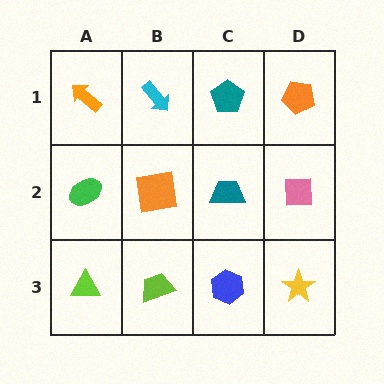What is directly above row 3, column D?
A pink square.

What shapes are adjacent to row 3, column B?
An orange square (row 2, column B), a lime triangle (row 3, column A), a blue hexagon (row 3, column C).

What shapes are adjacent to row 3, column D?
A pink square (row 2, column D), a blue hexagon (row 3, column C).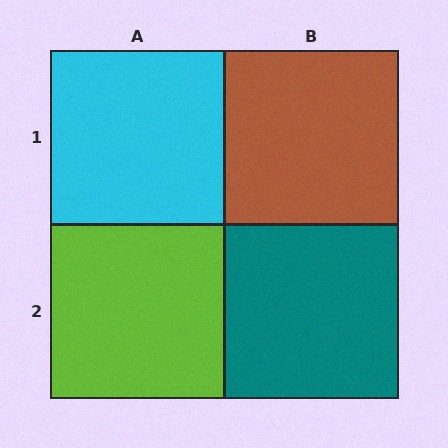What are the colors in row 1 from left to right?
Cyan, brown.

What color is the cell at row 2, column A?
Lime.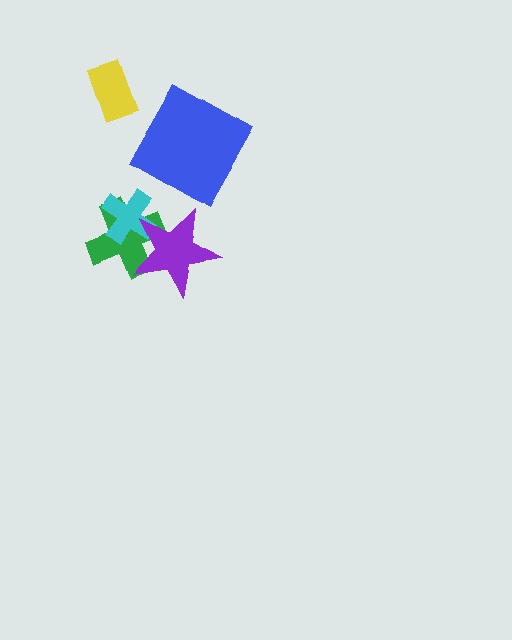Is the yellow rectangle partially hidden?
No, no other shape covers it.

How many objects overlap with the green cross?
2 objects overlap with the green cross.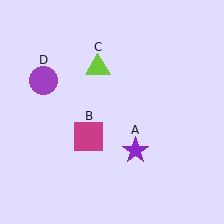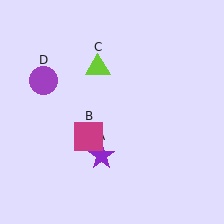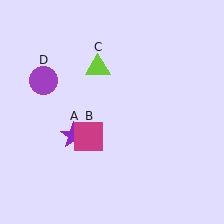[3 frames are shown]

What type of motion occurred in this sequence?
The purple star (object A) rotated clockwise around the center of the scene.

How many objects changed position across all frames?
1 object changed position: purple star (object A).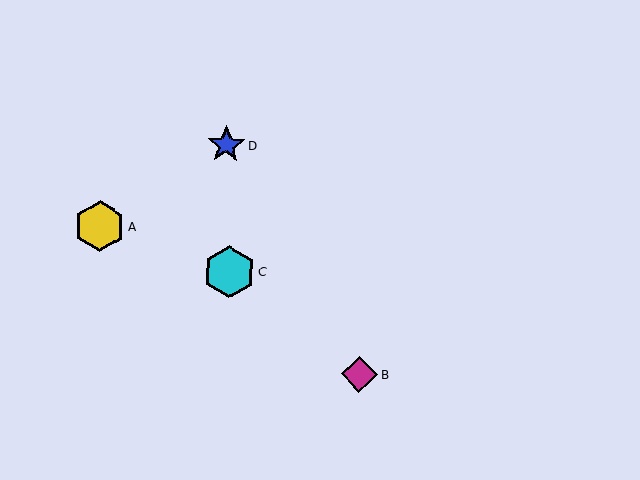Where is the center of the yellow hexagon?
The center of the yellow hexagon is at (100, 226).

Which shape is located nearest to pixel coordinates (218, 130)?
The blue star (labeled D) at (226, 145) is nearest to that location.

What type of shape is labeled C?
Shape C is a cyan hexagon.